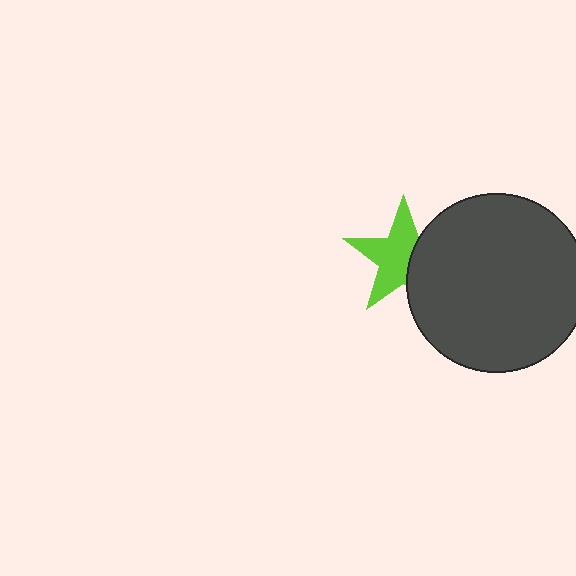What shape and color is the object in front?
The object in front is a dark gray circle.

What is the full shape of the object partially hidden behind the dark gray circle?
The partially hidden object is a lime star.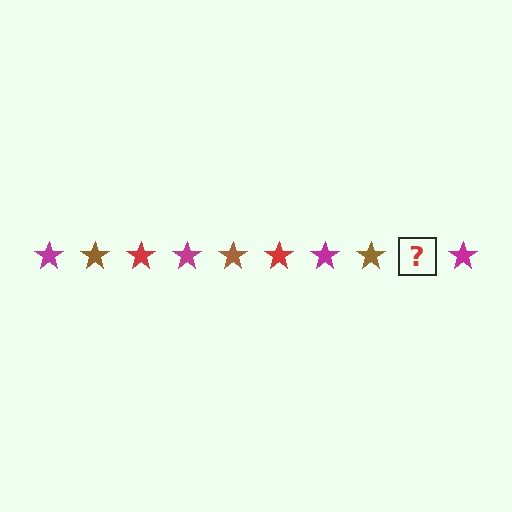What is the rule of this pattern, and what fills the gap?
The rule is that the pattern cycles through magenta, brown, red stars. The gap should be filled with a red star.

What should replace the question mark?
The question mark should be replaced with a red star.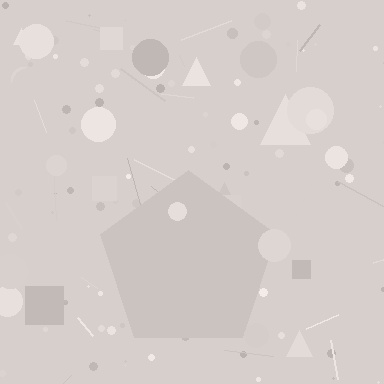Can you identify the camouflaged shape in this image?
The camouflaged shape is a pentagon.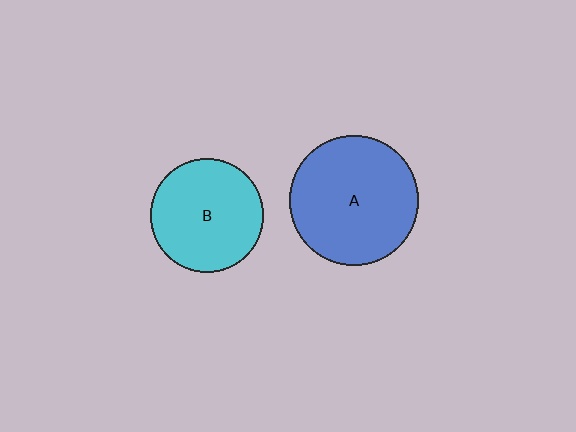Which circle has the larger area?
Circle A (blue).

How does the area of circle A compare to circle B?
Approximately 1.3 times.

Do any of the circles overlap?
No, none of the circles overlap.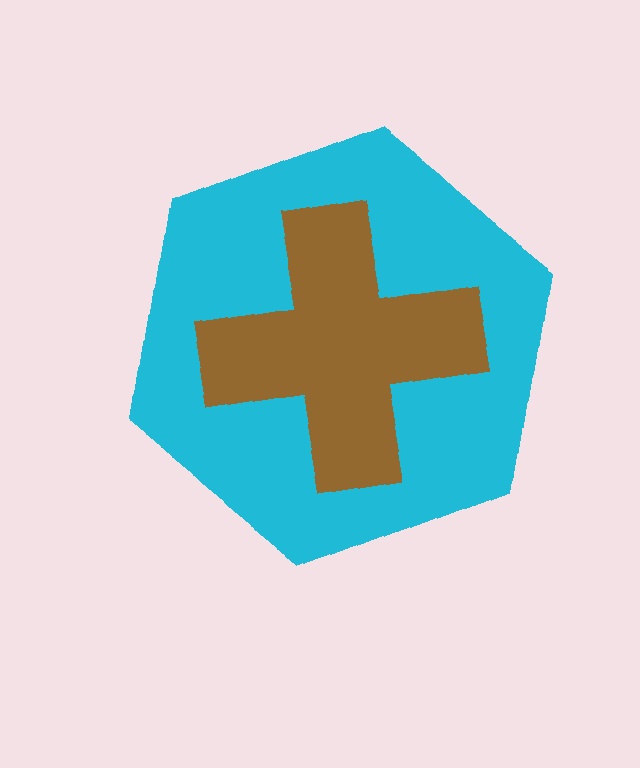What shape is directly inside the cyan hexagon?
The brown cross.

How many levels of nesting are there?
2.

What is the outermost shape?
The cyan hexagon.